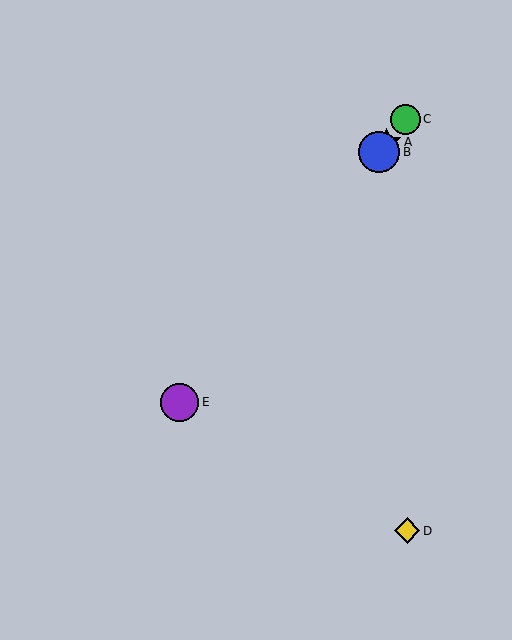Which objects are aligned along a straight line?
Objects A, B, C, E are aligned along a straight line.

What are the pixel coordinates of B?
Object B is at (379, 152).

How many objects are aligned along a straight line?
4 objects (A, B, C, E) are aligned along a straight line.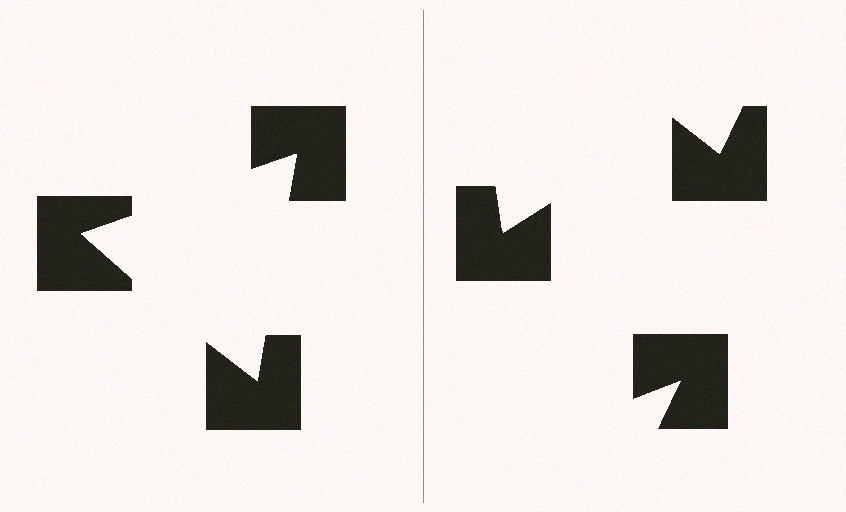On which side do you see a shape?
An illusory triangle appears on the left side. On the right side the wedge cuts are rotated, so no coherent shape forms.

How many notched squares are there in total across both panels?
6 — 3 on each side.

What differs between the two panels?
The notched squares are positioned identically on both sides; only the wedge orientations differ. On the left they align to a triangle; on the right they are misaligned.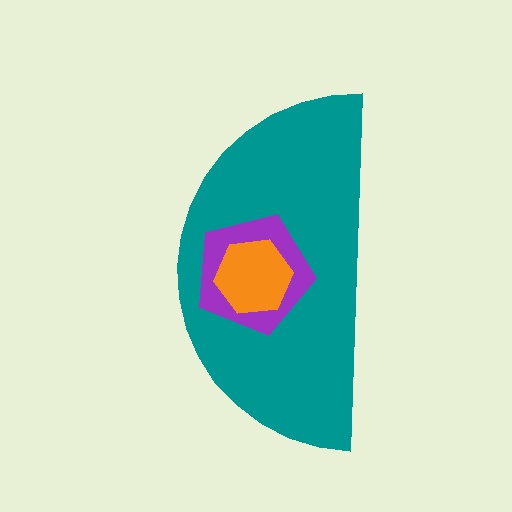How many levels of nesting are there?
3.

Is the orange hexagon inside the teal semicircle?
Yes.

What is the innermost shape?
The orange hexagon.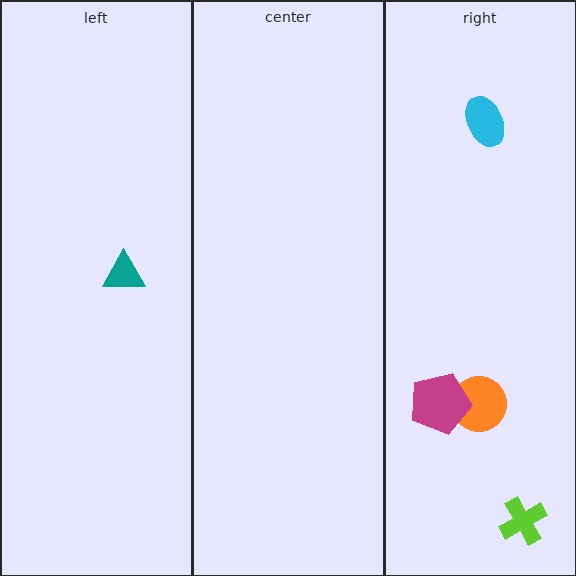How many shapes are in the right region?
4.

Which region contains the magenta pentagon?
The right region.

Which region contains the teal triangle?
The left region.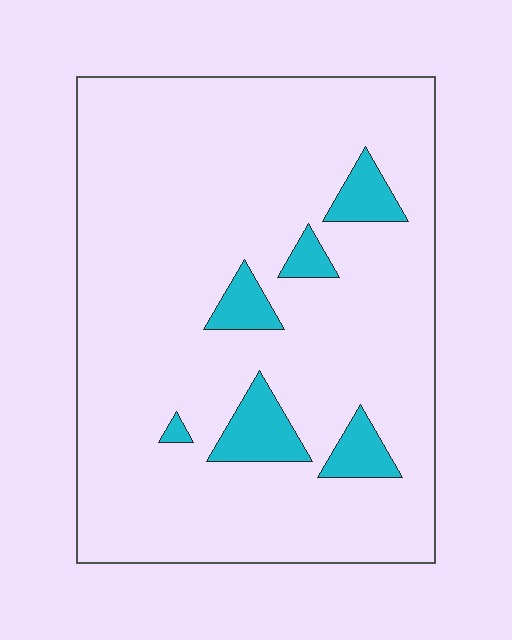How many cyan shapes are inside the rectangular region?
6.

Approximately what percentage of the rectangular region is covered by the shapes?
Approximately 10%.